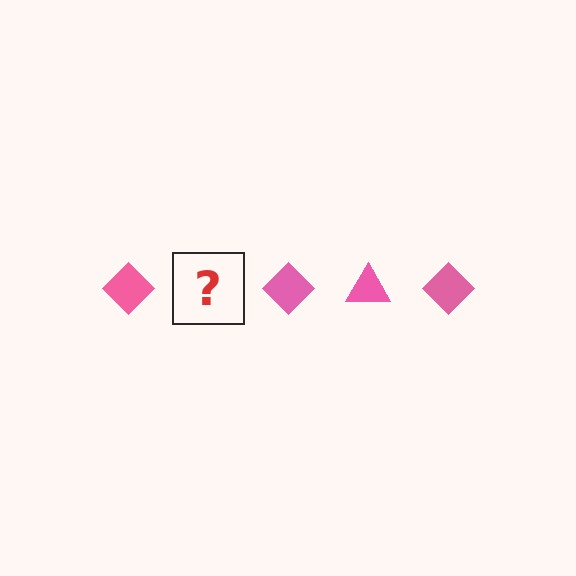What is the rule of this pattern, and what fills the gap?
The rule is that the pattern cycles through diamond, triangle shapes in pink. The gap should be filled with a pink triangle.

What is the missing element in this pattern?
The missing element is a pink triangle.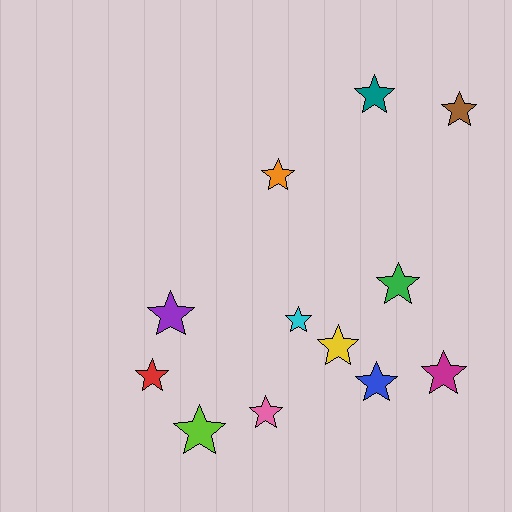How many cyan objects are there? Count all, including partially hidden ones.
There is 1 cyan object.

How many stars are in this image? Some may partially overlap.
There are 12 stars.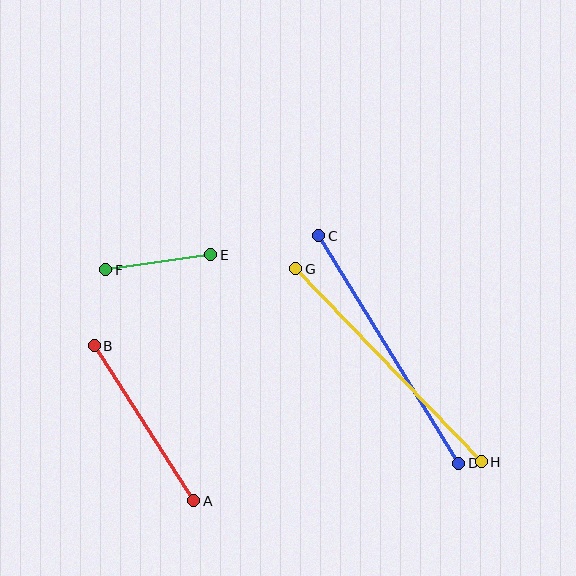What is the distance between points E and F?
The distance is approximately 106 pixels.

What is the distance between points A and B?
The distance is approximately 184 pixels.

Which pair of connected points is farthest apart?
Points G and H are farthest apart.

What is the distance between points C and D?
The distance is approximately 267 pixels.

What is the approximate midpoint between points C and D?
The midpoint is at approximately (389, 349) pixels.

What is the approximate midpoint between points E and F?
The midpoint is at approximately (158, 262) pixels.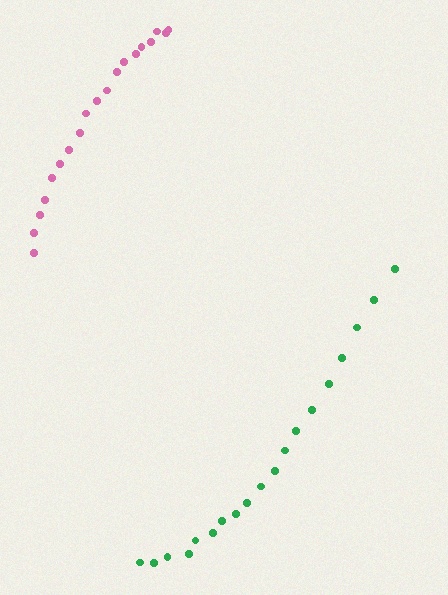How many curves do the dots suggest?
There are 2 distinct paths.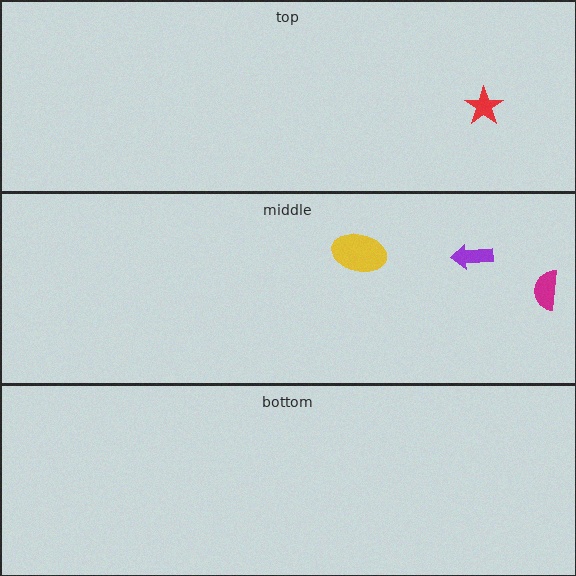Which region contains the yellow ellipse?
The middle region.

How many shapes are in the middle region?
3.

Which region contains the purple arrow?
The middle region.